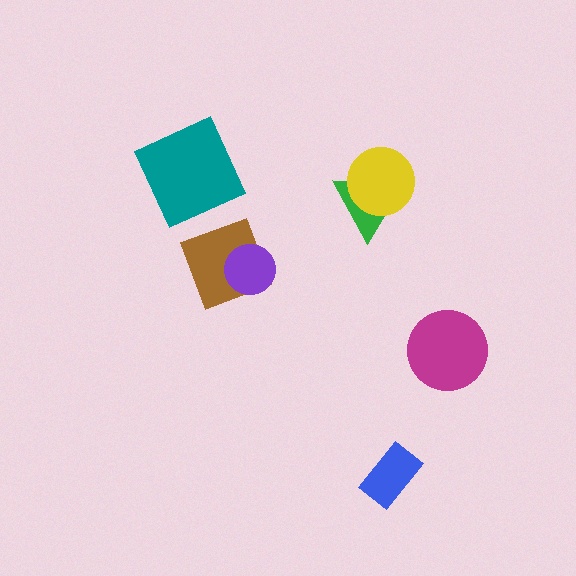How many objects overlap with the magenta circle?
0 objects overlap with the magenta circle.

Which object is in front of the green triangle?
The yellow circle is in front of the green triangle.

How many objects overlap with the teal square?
0 objects overlap with the teal square.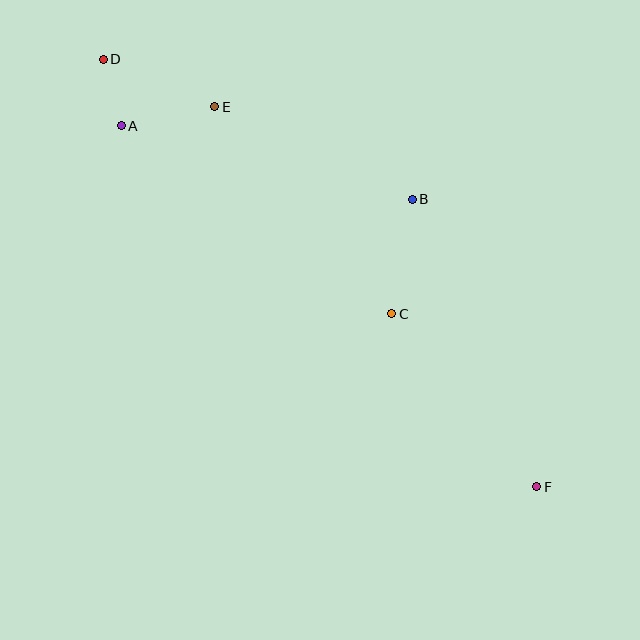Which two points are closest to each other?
Points A and D are closest to each other.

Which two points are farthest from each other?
Points D and F are farthest from each other.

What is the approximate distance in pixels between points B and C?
The distance between B and C is approximately 116 pixels.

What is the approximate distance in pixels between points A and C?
The distance between A and C is approximately 329 pixels.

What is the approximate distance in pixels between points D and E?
The distance between D and E is approximately 121 pixels.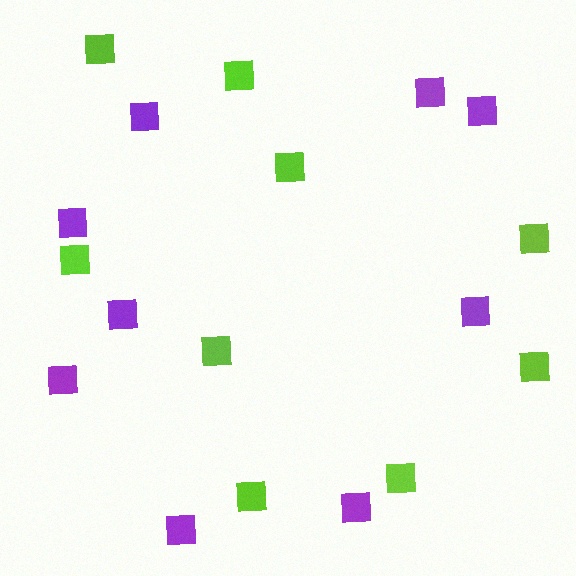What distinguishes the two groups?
There are 2 groups: one group of purple squares (9) and one group of lime squares (9).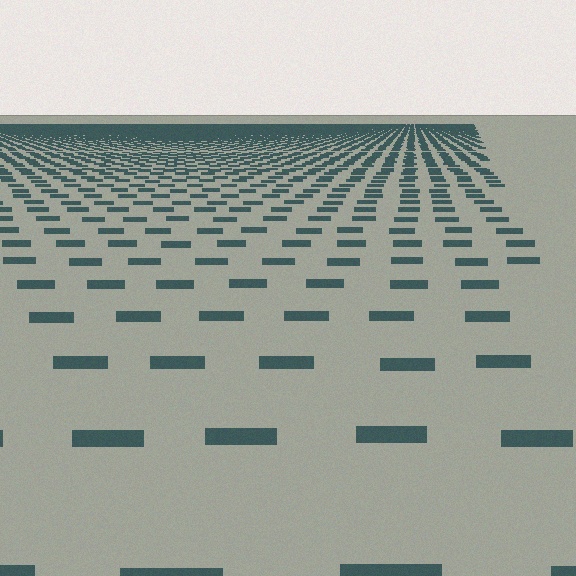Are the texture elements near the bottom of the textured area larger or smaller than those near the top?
Larger. Near the bottom, elements are closer to the viewer and appear at a bigger on-screen size.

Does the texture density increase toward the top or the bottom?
Density increases toward the top.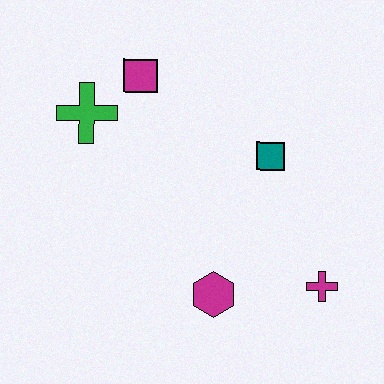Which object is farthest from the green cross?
The magenta cross is farthest from the green cross.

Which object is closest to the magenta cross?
The magenta hexagon is closest to the magenta cross.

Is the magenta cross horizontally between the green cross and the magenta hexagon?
No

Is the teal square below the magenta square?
Yes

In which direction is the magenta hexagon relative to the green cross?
The magenta hexagon is below the green cross.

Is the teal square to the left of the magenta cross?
Yes